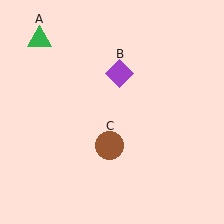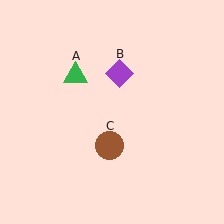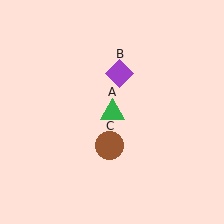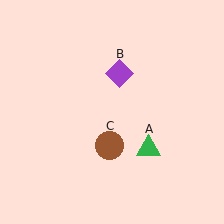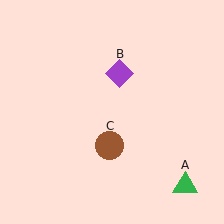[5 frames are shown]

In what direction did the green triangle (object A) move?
The green triangle (object A) moved down and to the right.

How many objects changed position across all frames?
1 object changed position: green triangle (object A).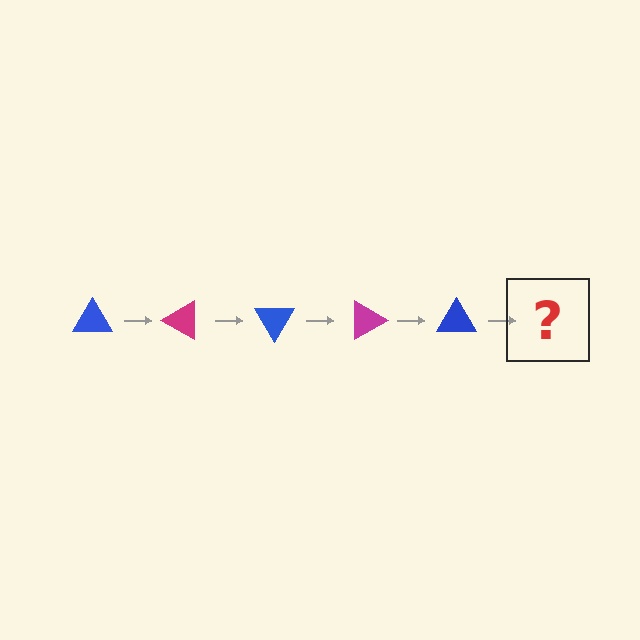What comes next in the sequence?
The next element should be a magenta triangle, rotated 150 degrees from the start.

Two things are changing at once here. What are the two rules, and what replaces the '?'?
The two rules are that it rotates 30 degrees each step and the color cycles through blue and magenta. The '?' should be a magenta triangle, rotated 150 degrees from the start.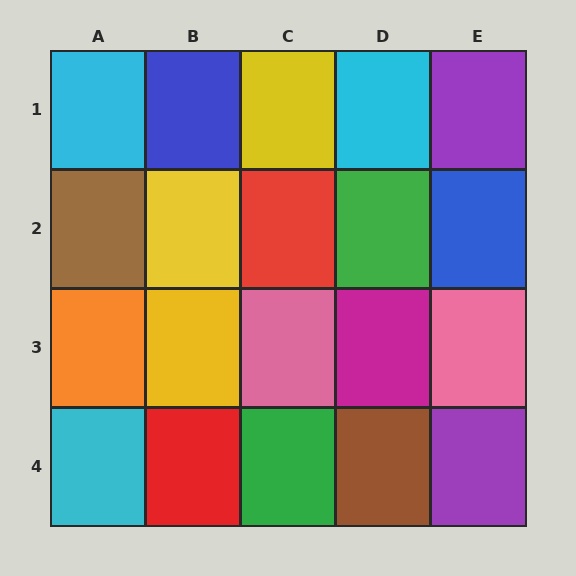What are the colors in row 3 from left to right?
Orange, yellow, pink, magenta, pink.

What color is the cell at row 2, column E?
Blue.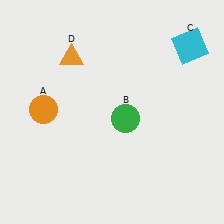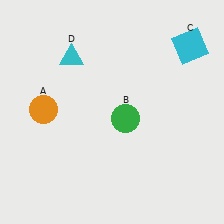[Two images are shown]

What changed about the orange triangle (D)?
In Image 1, D is orange. In Image 2, it changed to cyan.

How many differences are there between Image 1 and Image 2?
There is 1 difference between the two images.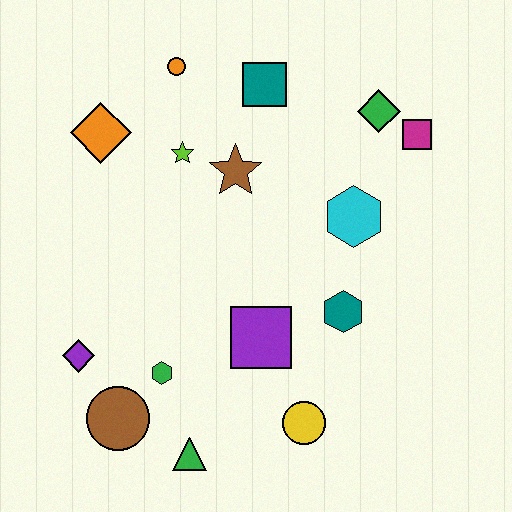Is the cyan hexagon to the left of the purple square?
No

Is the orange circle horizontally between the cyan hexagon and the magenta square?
No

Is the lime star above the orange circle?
No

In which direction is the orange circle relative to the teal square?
The orange circle is to the left of the teal square.